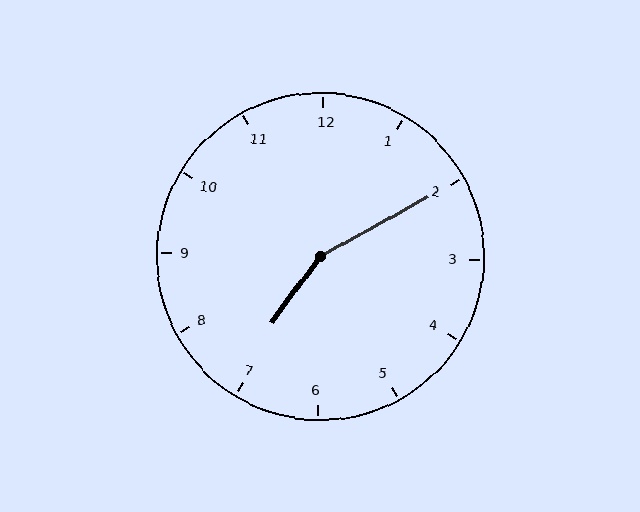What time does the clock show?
7:10.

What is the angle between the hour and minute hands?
Approximately 155 degrees.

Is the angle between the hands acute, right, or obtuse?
It is obtuse.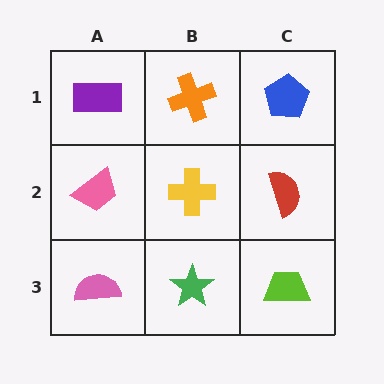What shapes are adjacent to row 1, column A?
A pink trapezoid (row 2, column A), an orange cross (row 1, column B).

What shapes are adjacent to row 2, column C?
A blue pentagon (row 1, column C), a lime trapezoid (row 3, column C), a yellow cross (row 2, column B).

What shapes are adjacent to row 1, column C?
A red semicircle (row 2, column C), an orange cross (row 1, column B).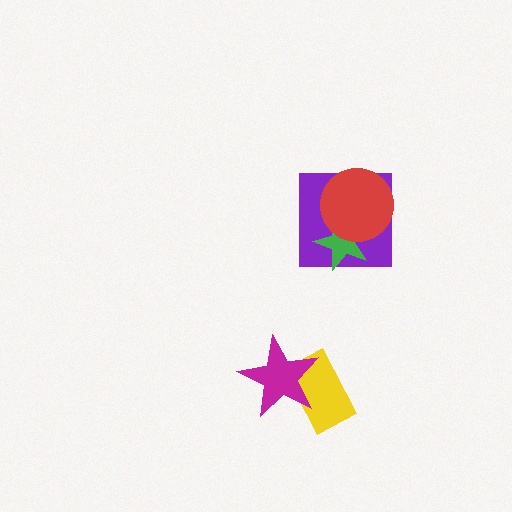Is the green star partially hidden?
Yes, it is partially covered by another shape.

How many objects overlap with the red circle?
2 objects overlap with the red circle.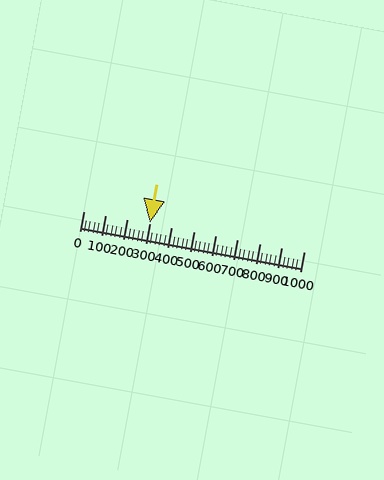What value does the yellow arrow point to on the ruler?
The yellow arrow points to approximately 300.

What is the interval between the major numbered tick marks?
The major tick marks are spaced 100 units apart.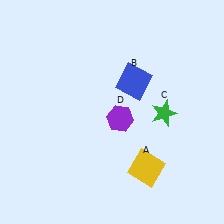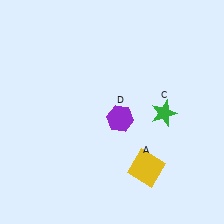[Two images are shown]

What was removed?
The blue square (B) was removed in Image 2.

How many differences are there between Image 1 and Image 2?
There is 1 difference between the two images.